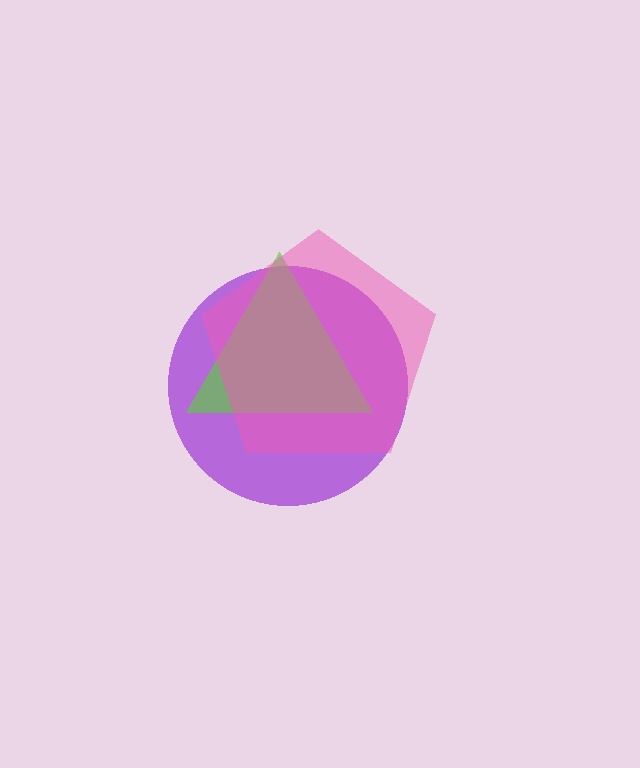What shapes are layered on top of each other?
The layered shapes are: a purple circle, a lime triangle, a pink pentagon.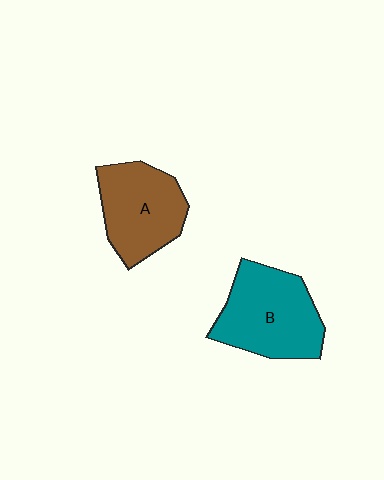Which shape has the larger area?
Shape B (teal).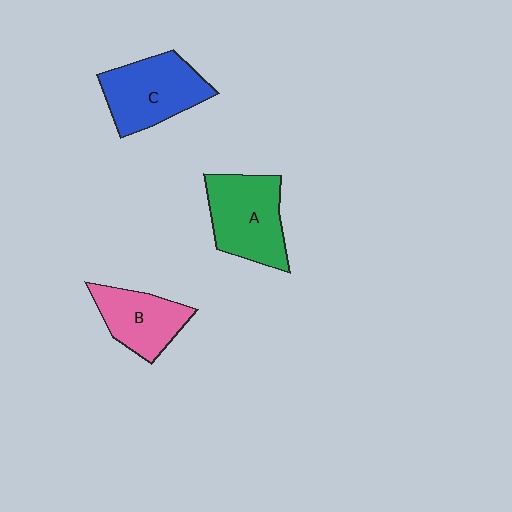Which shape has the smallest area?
Shape B (pink).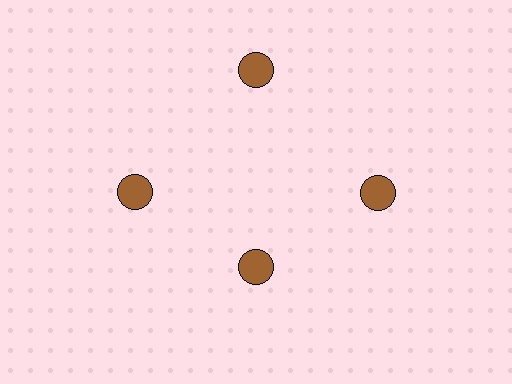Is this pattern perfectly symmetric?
No. The 4 brown circles are arranged in a ring, but one element near the 6 o'clock position is pulled inward toward the center, breaking the 4-fold rotational symmetry.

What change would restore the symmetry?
The symmetry would be restored by moving it outward, back onto the ring so that all 4 circles sit at equal angles and equal distance from the center.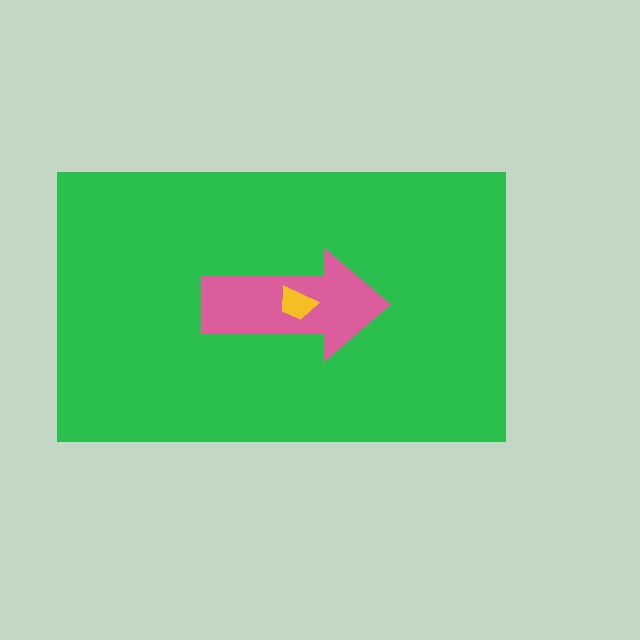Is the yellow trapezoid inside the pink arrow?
Yes.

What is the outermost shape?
The green rectangle.